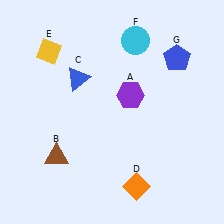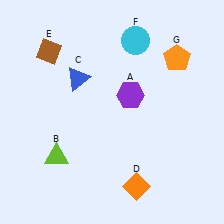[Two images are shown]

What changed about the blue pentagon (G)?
In Image 1, G is blue. In Image 2, it changed to orange.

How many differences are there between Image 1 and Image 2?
There are 3 differences between the two images.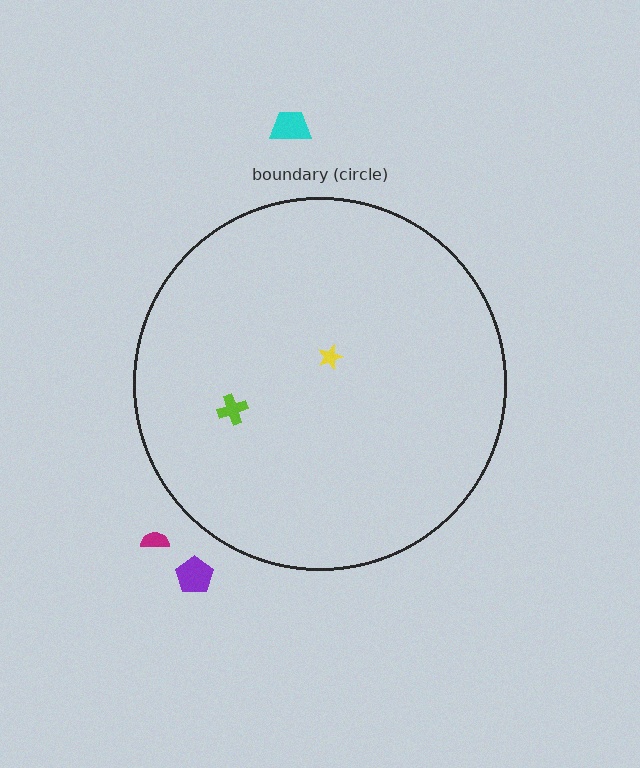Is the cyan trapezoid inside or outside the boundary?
Outside.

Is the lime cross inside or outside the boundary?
Inside.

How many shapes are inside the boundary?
2 inside, 3 outside.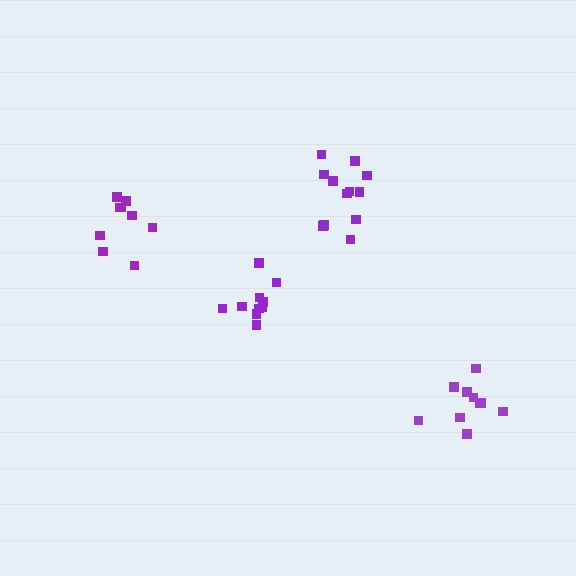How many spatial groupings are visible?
There are 4 spatial groupings.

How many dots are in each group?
Group 1: 10 dots, Group 2: 12 dots, Group 3: 9 dots, Group 4: 10 dots (41 total).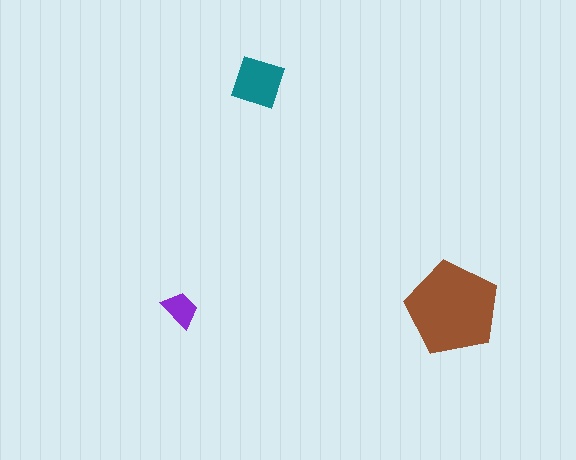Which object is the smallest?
The purple trapezoid.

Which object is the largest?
The brown pentagon.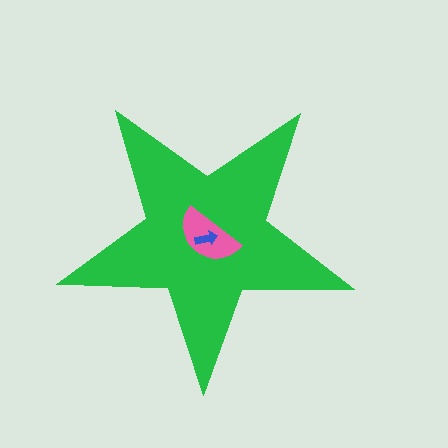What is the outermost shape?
The green star.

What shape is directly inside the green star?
The pink semicircle.